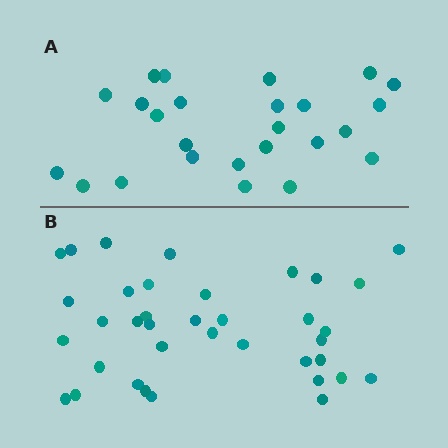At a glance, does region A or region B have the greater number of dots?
Region B (the bottom region) has more dots.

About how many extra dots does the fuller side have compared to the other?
Region B has roughly 12 or so more dots than region A.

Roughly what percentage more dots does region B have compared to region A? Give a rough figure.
About 50% more.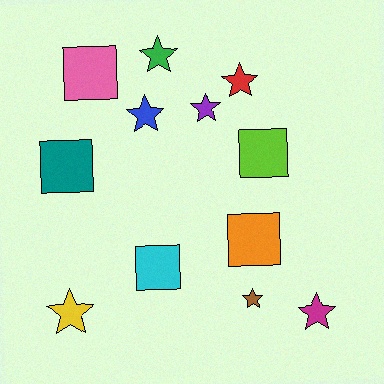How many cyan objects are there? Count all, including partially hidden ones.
There is 1 cyan object.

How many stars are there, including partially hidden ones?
There are 7 stars.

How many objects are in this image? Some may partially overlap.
There are 12 objects.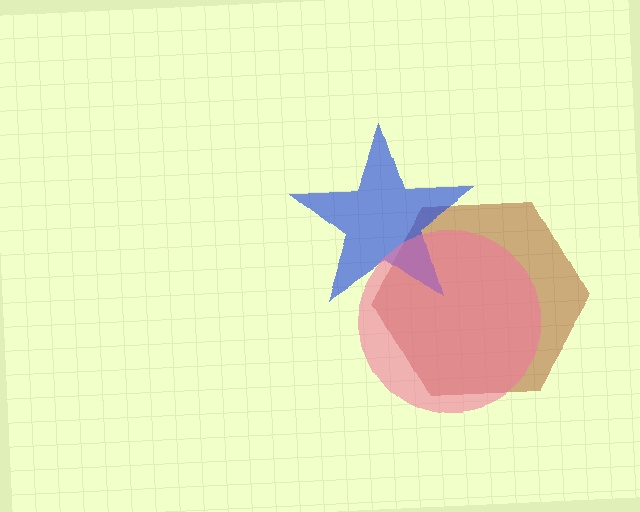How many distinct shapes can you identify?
There are 3 distinct shapes: a brown hexagon, a blue star, a pink circle.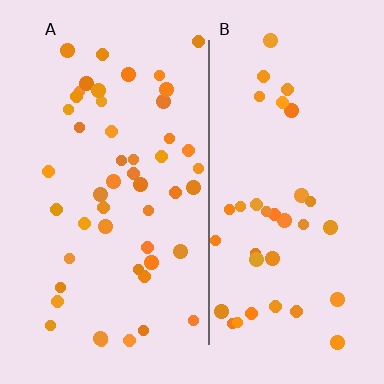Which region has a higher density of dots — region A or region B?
A (the left).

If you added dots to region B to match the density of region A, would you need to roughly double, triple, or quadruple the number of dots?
Approximately double.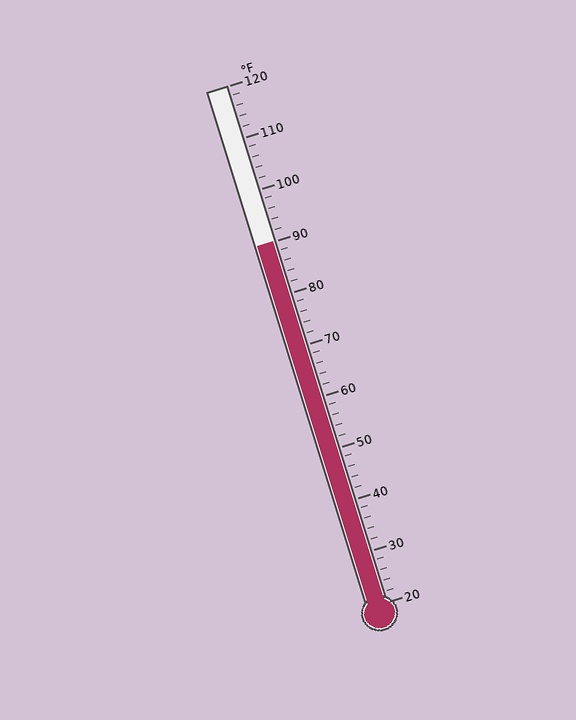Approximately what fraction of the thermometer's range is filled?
The thermometer is filled to approximately 70% of its range.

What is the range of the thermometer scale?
The thermometer scale ranges from 20°F to 120°F.